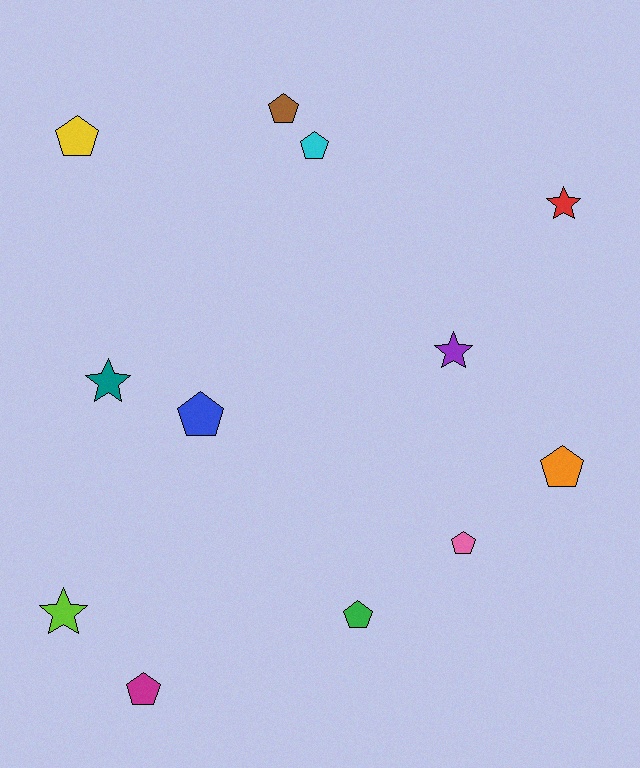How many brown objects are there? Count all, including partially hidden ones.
There is 1 brown object.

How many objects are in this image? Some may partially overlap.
There are 12 objects.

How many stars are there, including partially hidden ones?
There are 4 stars.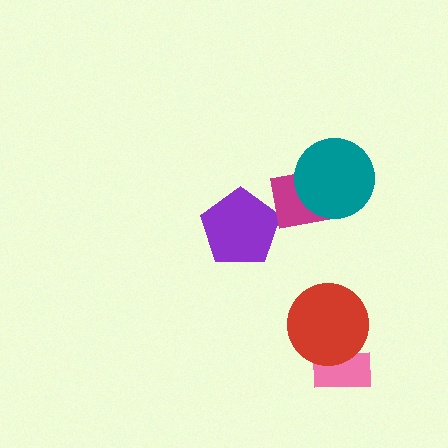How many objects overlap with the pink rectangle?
1 object overlaps with the pink rectangle.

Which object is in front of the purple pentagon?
The magenta square is in front of the purple pentagon.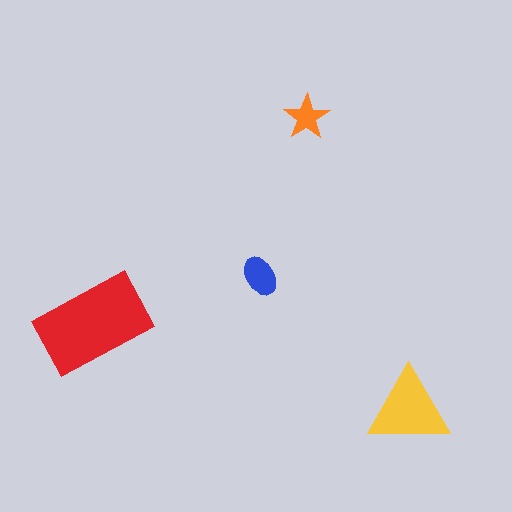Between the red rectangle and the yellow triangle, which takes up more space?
The red rectangle.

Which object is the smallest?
The orange star.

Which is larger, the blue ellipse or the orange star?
The blue ellipse.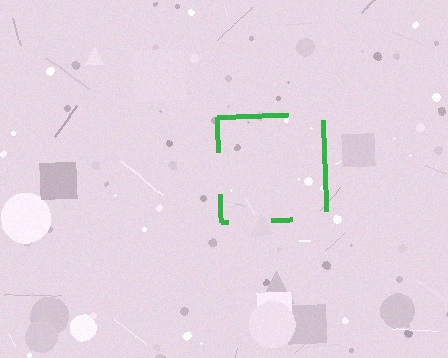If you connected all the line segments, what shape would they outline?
They would outline a square.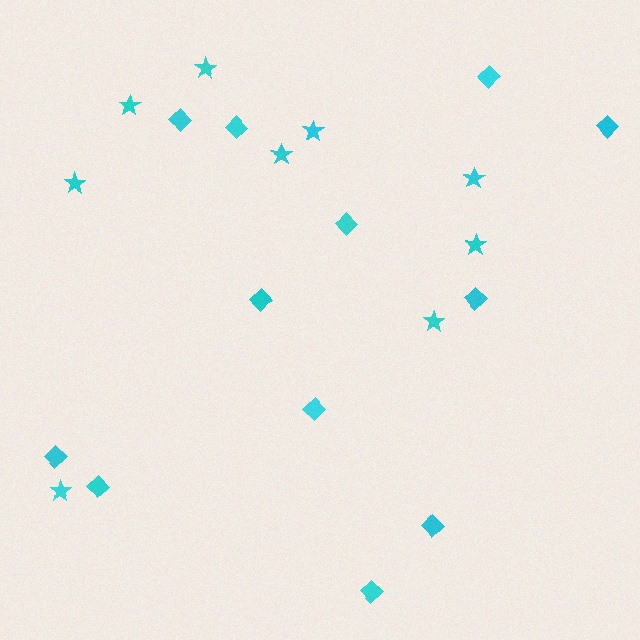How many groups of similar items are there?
There are 2 groups: one group of diamonds (12) and one group of stars (9).